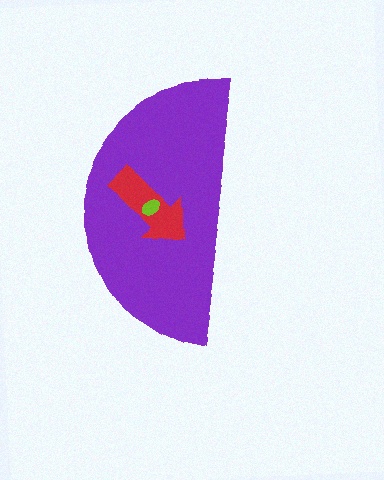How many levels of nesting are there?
3.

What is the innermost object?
The lime ellipse.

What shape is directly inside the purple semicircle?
The red arrow.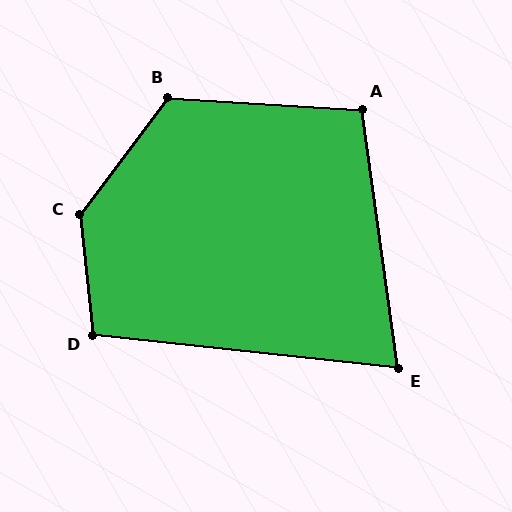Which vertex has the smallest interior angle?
E, at approximately 76 degrees.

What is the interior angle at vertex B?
Approximately 124 degrees (obtuse).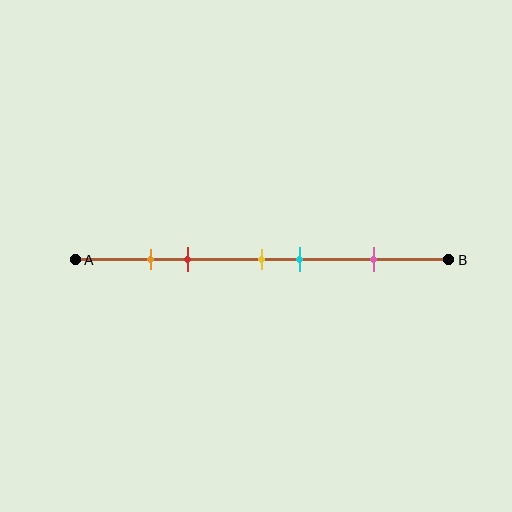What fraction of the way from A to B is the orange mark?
The orange mark is approximately 20% (0.2) of the way from A to B.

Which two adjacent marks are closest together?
The orange and red marks are the closest adjacent pair.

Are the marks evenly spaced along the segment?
No, the marks are not evenly spaced.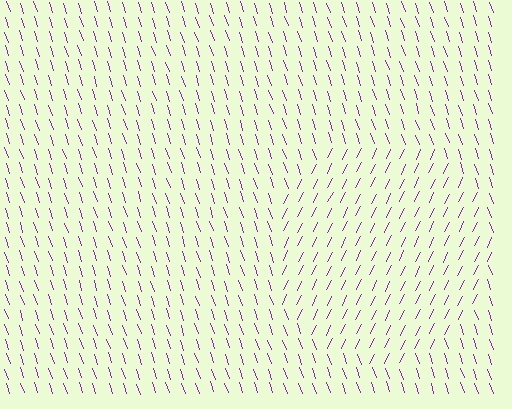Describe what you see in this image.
The image is filled with small purple line segments. A circle region in the image has lines oriented differently from the surrounding lines, creating a visible texture boundary.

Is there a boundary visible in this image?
Yes, there is a texture boundary formed by a change in line orientation.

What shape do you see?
I see a circle.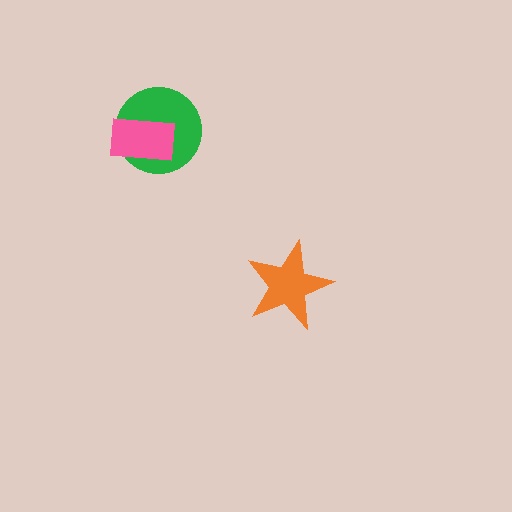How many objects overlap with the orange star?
0 objects overlap with the orange star.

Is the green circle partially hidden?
Yes, it is partially covered by another shape.